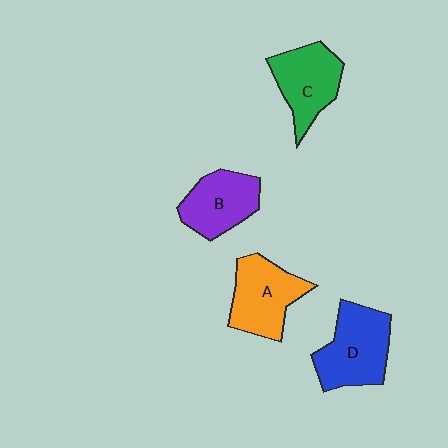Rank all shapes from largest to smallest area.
From largest to smallest: D (blue), A (orange), C (green), B (purple).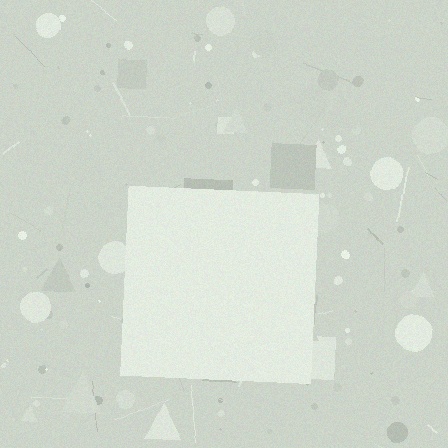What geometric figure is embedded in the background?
A square is embedded in the background.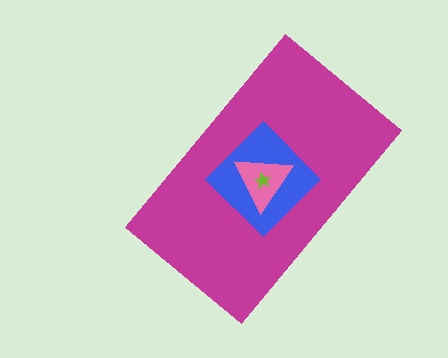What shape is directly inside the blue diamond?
The pink triangle.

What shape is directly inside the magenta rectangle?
The blue diamond.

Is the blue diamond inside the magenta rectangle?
Yes.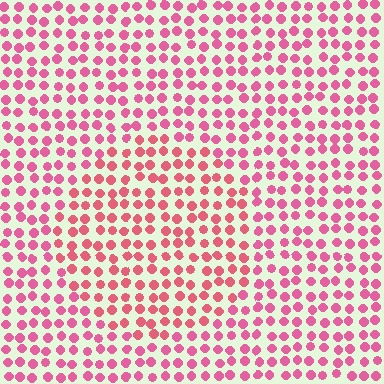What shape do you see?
I see a circle.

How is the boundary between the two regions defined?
The boundary is defined purely by a slight shift in hue (about 17 degrees). Spacing, size, and orientation are identical on both sides.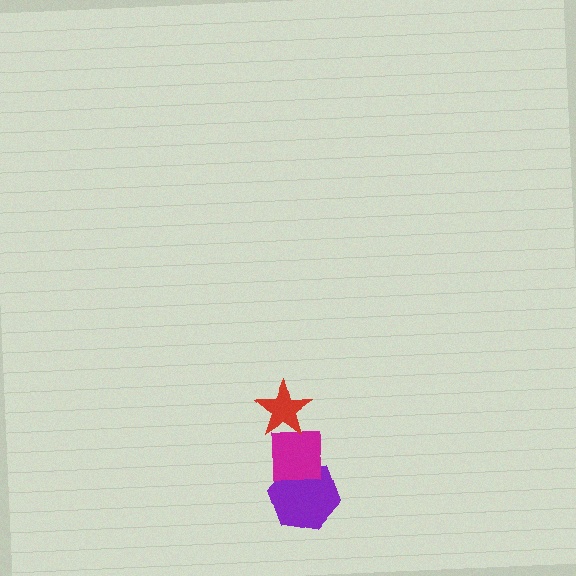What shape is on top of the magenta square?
The red star is on top of the magenta square.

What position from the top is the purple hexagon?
The purple hexagon is 3rd from the top.